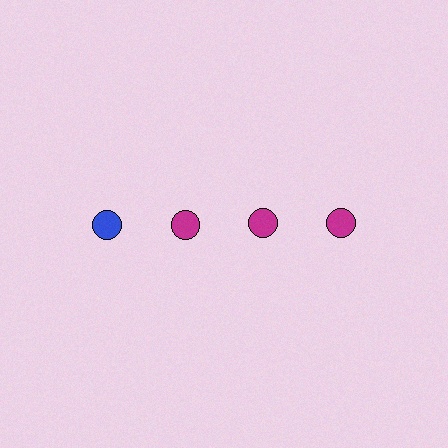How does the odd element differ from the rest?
It has a different color: blue instead of magenta.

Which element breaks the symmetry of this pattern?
The blue circle in the top row, leftmost column breaks the symmetry. All other shapes are magenta circles.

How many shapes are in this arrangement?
There are 4 shapes arranged in a grid pattern.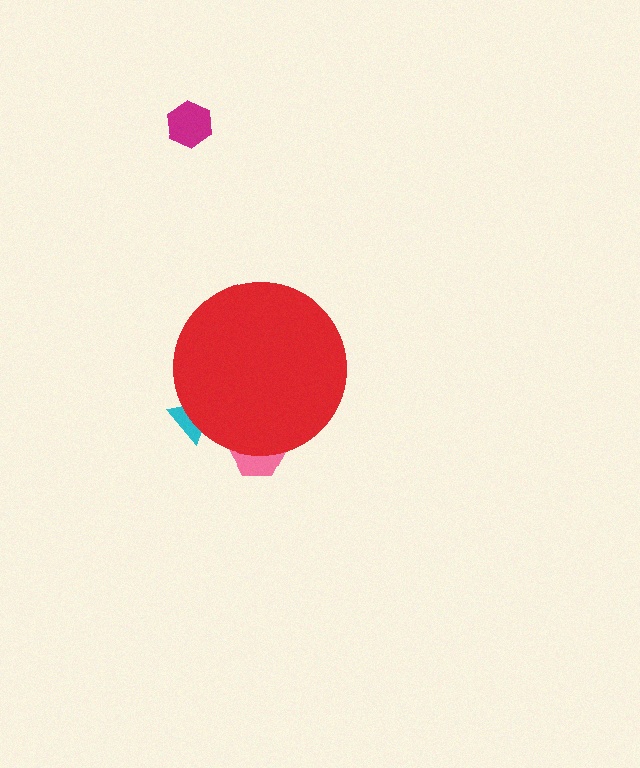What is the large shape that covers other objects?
A red circle.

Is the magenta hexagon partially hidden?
No, the magenta hexagon is fully visible.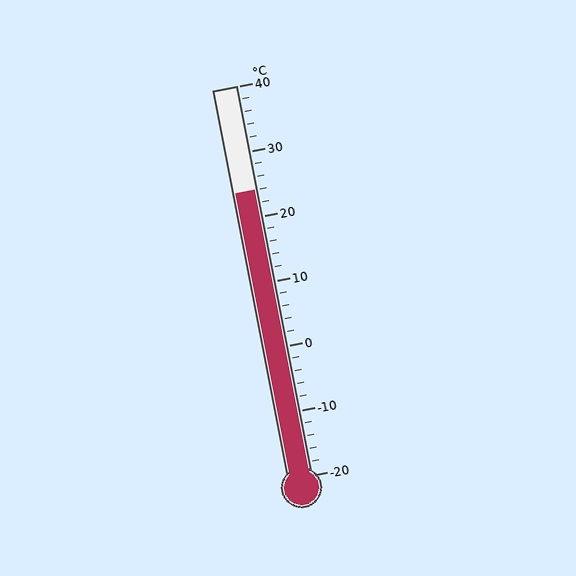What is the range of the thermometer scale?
The thermometer scale ranges from -20°C to 40°C.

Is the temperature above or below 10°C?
The temperature is above 10°C.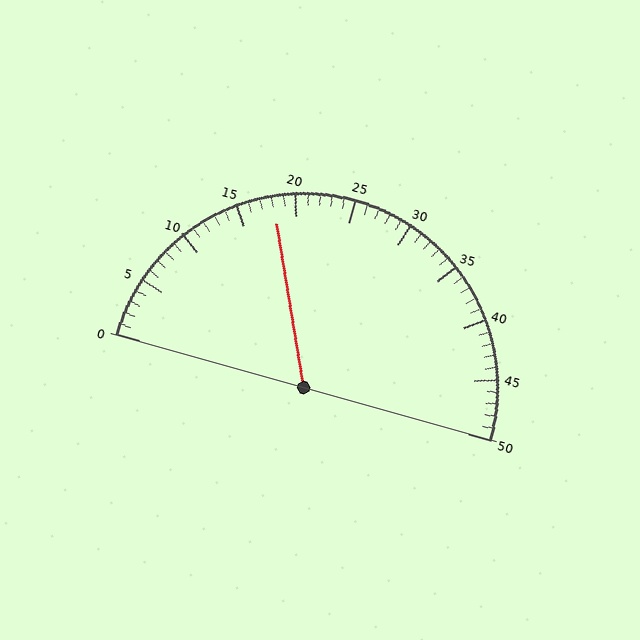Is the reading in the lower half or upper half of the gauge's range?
The reading is in the lower half of the range (0 to 50).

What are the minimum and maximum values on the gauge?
The gauge ranges from 0 to 50.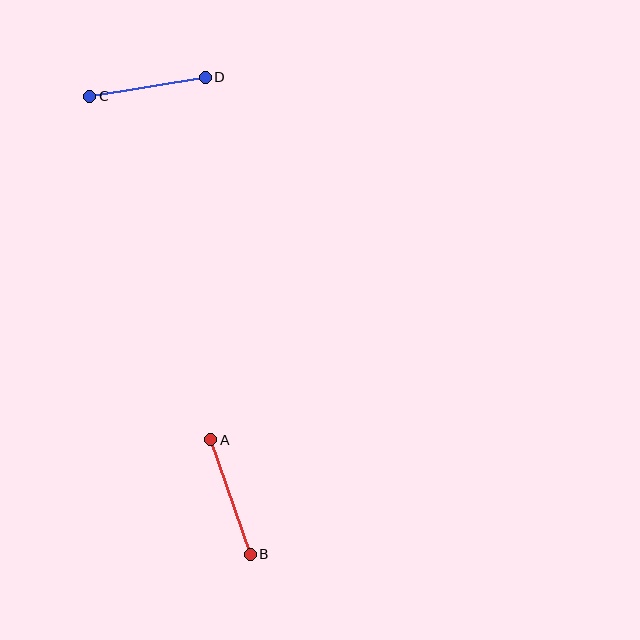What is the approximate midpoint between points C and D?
The midpoint is at approximately (148, 87) pixels.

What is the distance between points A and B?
The distance is approximately 121 pixels.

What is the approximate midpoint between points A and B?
The midpoint is at approximately (230, 497) pixels.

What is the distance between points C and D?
The distance is approximately 117 pixels.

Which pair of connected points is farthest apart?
Points A and B are farthest apart.